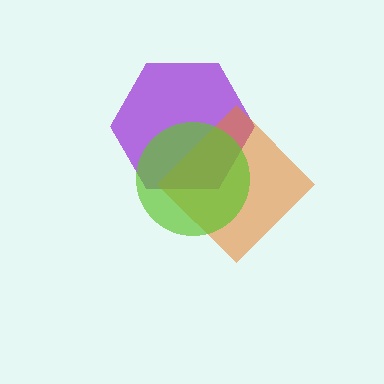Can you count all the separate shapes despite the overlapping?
Yes, there are 3 separate shapes.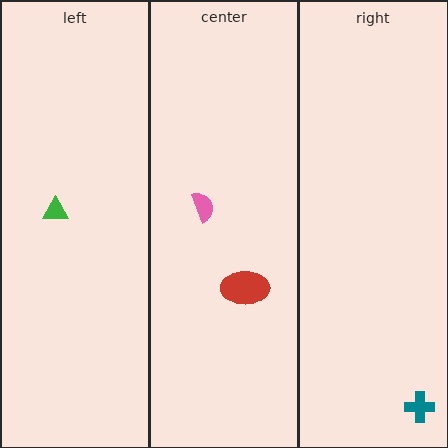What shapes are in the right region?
The teal cross.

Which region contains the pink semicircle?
The center region.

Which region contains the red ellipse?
The center region.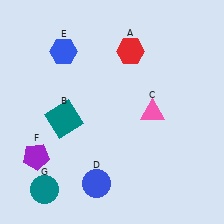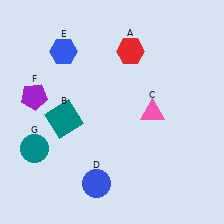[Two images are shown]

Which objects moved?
The objects that moved are: the purple pentagon (F), the teal circle (G).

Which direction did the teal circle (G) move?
The teal circle (G) moved up.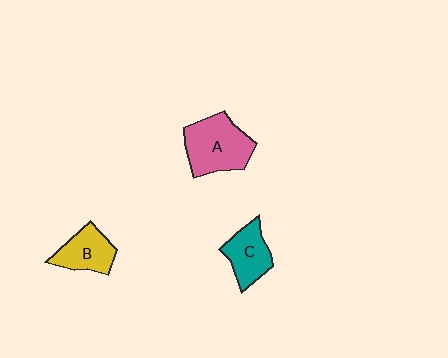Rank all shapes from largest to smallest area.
From largest to smallest: A (pink), C (teal), B (yellow).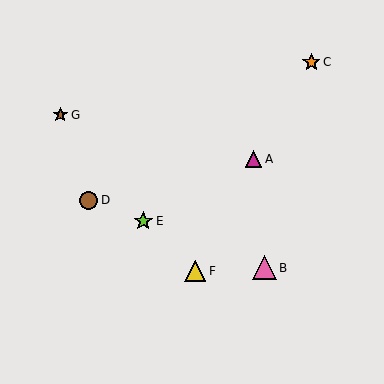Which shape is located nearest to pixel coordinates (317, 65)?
The orange star (labeled C) at (311, 62) is nearest to that location.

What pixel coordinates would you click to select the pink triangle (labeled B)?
Click at (264, 268) to select the pink triangle B.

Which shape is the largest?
The pink triangle (labeled B) is the largest.